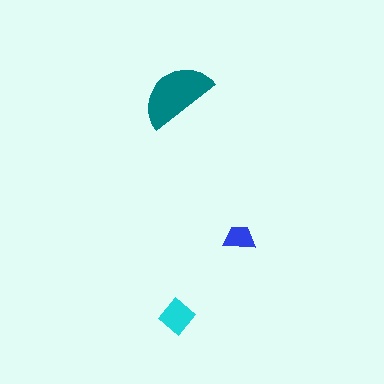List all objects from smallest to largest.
The blue trapezoid, the cyan diamond, the teal semicircle.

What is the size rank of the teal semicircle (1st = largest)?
1st.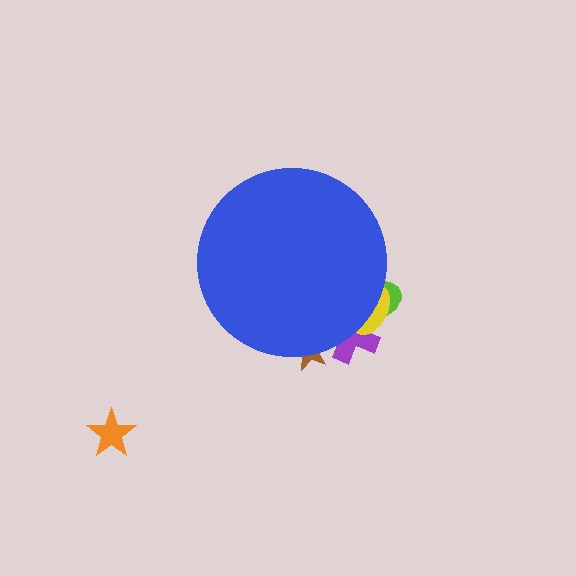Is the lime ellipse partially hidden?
Yes, the lime ellipse is partially hidden behind the blue circle.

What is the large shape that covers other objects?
A blue circle.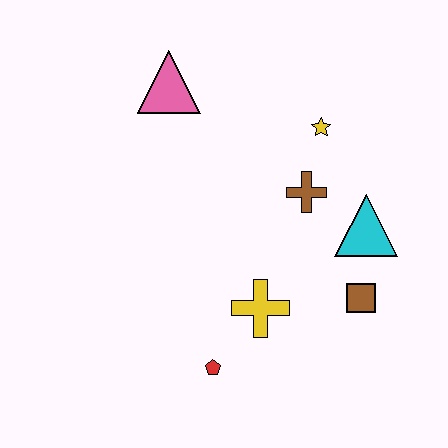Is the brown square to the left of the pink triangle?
No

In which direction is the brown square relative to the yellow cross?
The brown square is to the right of the yellow cross.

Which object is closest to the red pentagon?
The yellow cross is closest to the red pentagon.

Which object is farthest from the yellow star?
The red pentagon is farthest from the yellow star.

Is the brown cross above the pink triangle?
No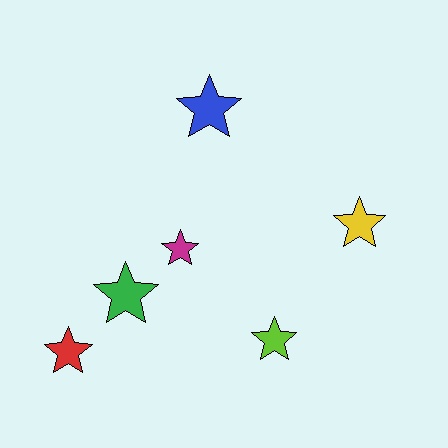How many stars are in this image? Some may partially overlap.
There are 6 stars.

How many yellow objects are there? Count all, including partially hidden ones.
There is 1 yellow object.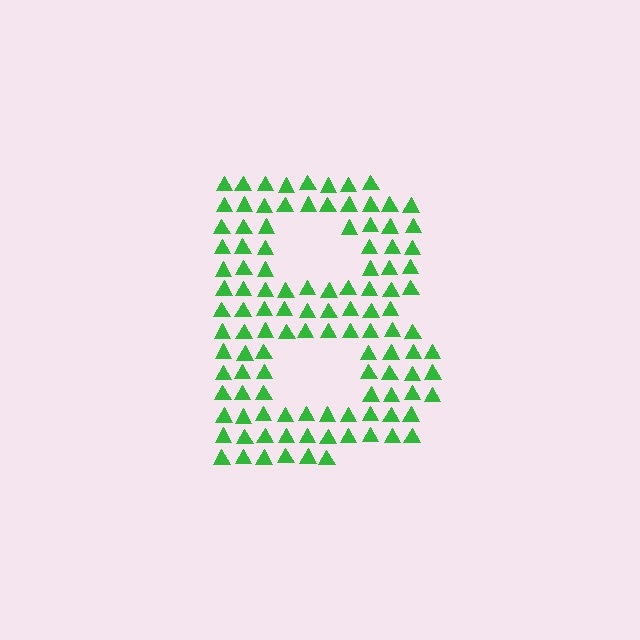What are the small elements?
The small elements are triangles.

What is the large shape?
The large shape is the letter B.